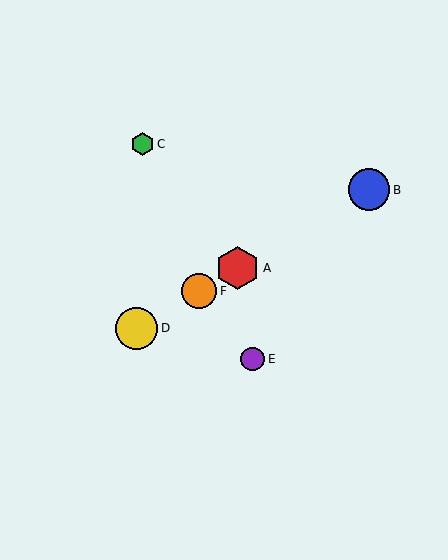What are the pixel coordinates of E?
Object E is at (253, 359).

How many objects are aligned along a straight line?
4 objects (A, B, D, F) are aligned along a straight line.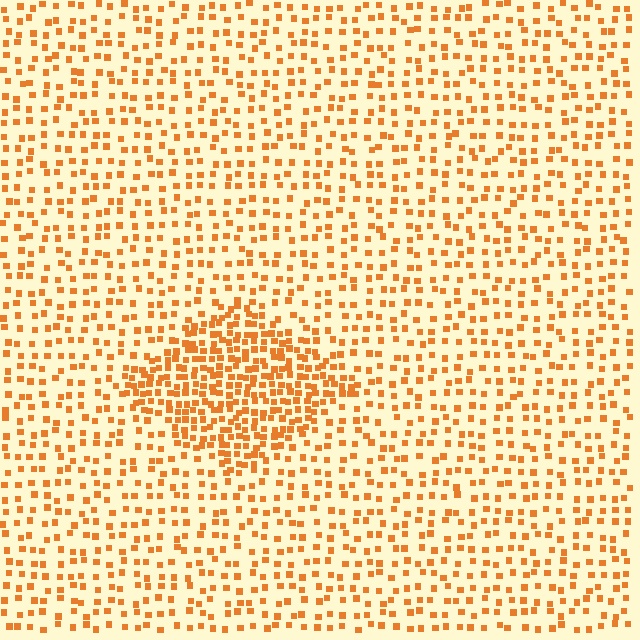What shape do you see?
I see a diamond.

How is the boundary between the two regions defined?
The boundary is defined by a change in element density (approximately 2.2x ratio). All elements are the same color, size, and shape.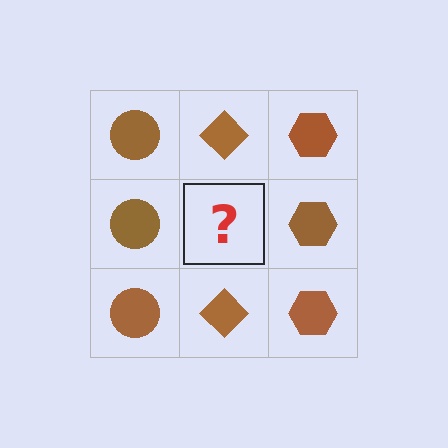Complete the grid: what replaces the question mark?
The question mark should be replaced with a brown diamond.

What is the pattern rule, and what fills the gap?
The rule is that each column has a consistent shape. The gap should be filled with a brown diamond.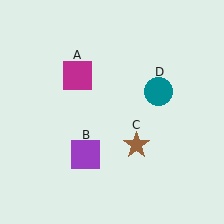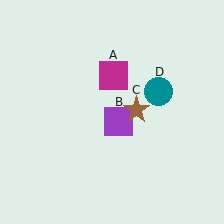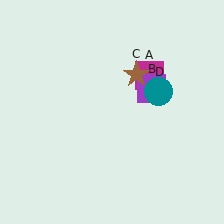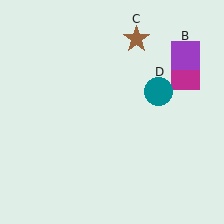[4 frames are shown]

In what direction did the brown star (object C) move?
The brown star (object C) moved up.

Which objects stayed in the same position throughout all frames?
Teal circle (object D) remained stationary.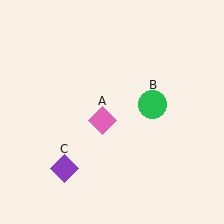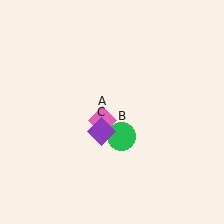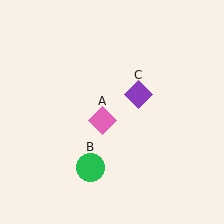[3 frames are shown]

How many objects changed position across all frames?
2 objects changed position: green circle (object B), purple diamond (object C).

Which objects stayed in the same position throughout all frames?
Pink diamond (object A) remained stationary.